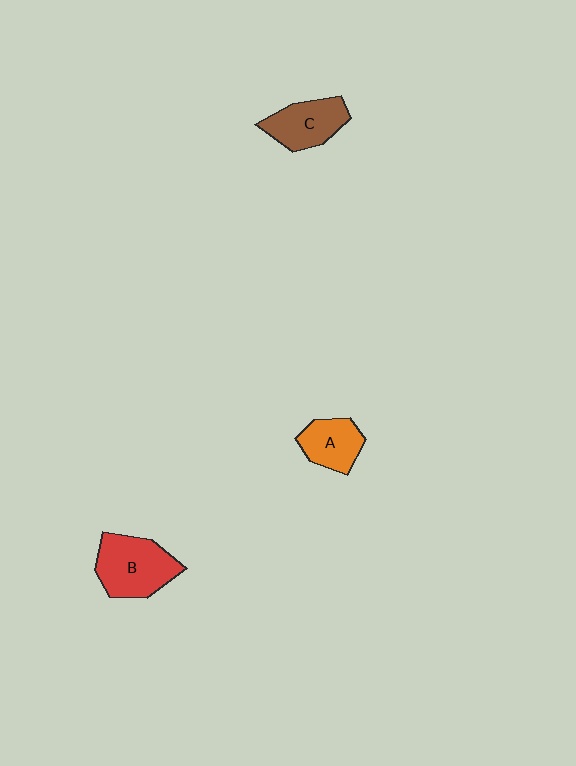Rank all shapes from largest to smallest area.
From largest to smallest: B (red), C (brown), A (orange).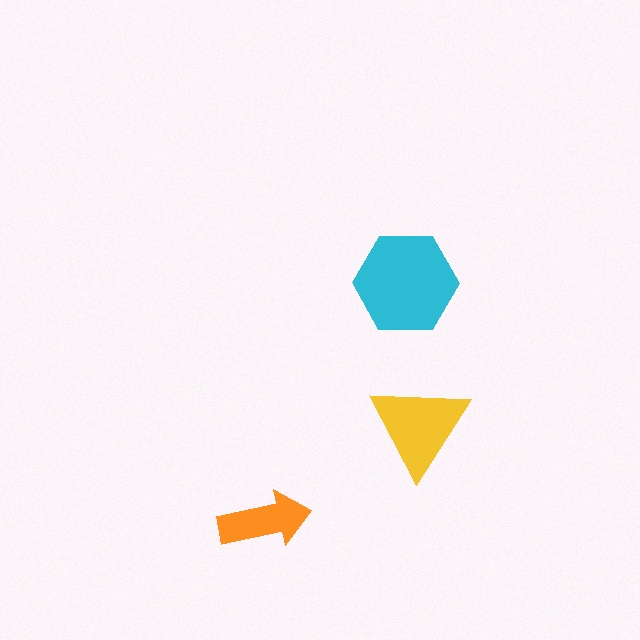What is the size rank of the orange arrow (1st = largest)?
3rd.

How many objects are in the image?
There are 3 objects in the image.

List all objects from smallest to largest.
The orange arrow, the yellow triangle, the cyan hexagon.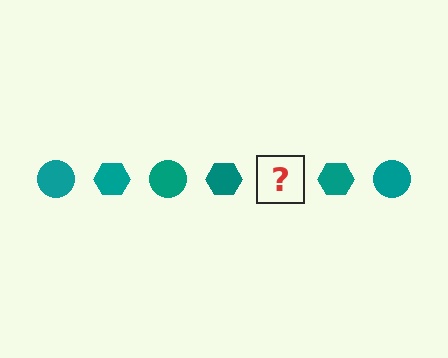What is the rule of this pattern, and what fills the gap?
The rule is that the pattern cycles through circle, hexagon shapes in teal. The gap should be filled with a teal circle.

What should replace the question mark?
The question mark should be replaced with a teal circle.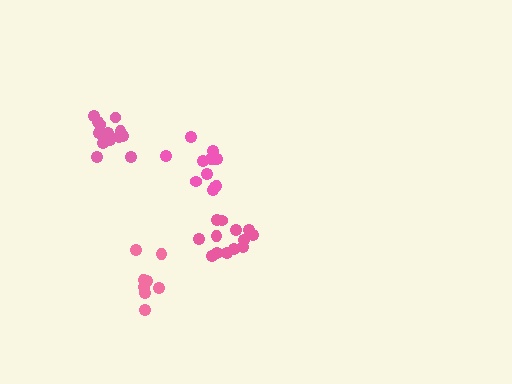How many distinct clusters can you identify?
There are 4 distinct clusters.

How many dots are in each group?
Group 1: 13 dots, Group 2: 8 dots, Group 3: 13 dots, Group 4: 12 dots (46 total).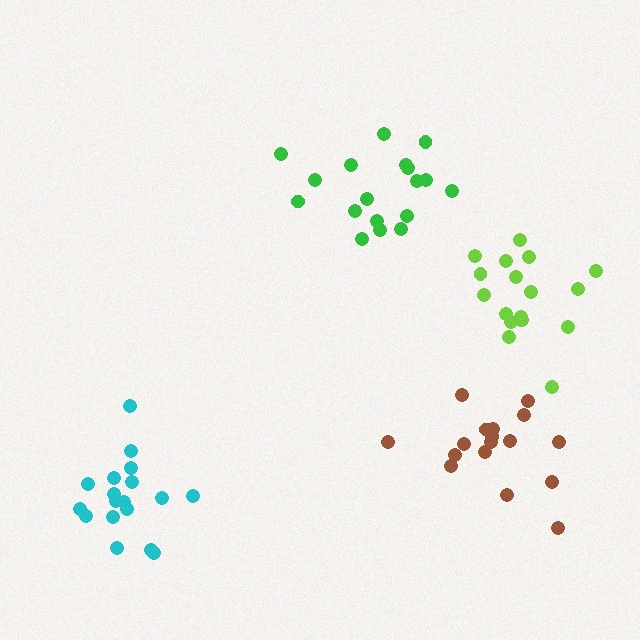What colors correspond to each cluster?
The clusters are colored: green, lime, cyan, brown.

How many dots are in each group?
Group 1: 18 dots, Group 2: 18 dots, Group 3: 18 dots, Group 4: 17 dots (71 total).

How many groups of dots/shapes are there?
There are 4 groups.